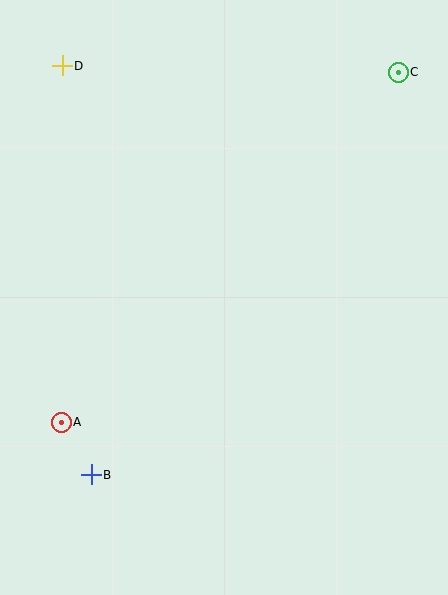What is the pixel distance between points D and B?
The distance between D and B is 410 pixels.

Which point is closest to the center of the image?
Point A at (61, 422) is closest to the center.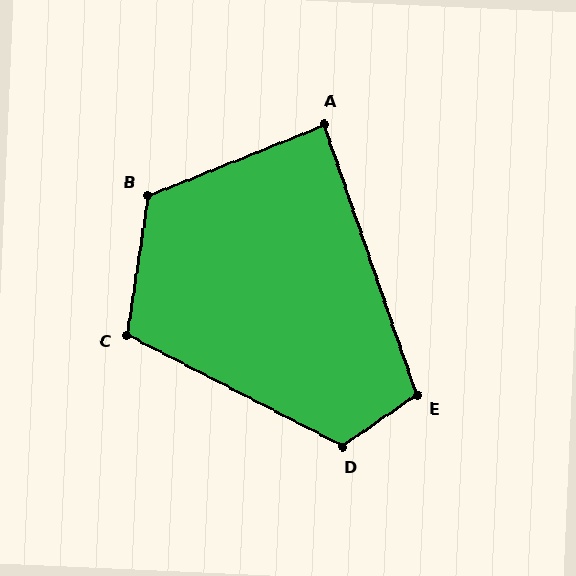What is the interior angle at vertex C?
Approximately 109 degrees (obtuse).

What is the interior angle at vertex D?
Approximately 118 degrees (obtuse).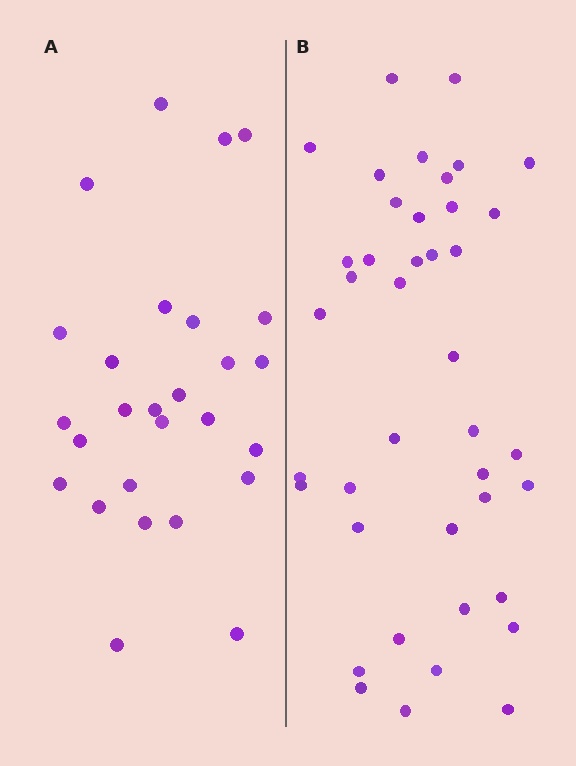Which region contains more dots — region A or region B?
Region B (the right region) has more dots.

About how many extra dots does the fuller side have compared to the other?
Region B has approximately 15 more dots than region A.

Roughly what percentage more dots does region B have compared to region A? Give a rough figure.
About 50% more.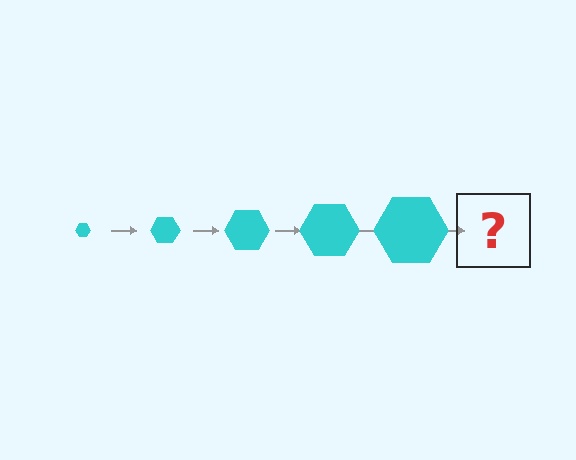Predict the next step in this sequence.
The next step is a cyan hexagon, larger than the previous one.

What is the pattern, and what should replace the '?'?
The pattern is that the hexagon gets progressively larger each step. The '?' should be a cyan hexagon, larger than the previous one.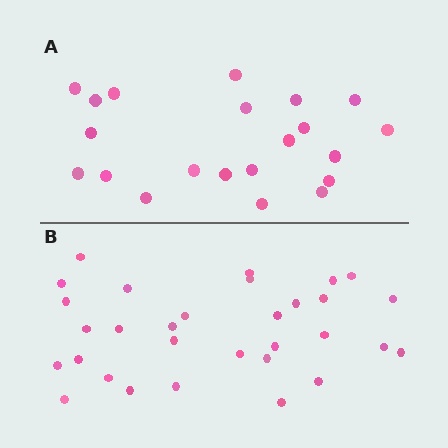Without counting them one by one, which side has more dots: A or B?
Region B (the bottom region) has more dots.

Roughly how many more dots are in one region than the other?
Region B has roughly 10 or so more dots than region A.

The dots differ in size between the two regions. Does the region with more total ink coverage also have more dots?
No. Region A has more total ink coverage because its dots are larger, but region B actually contains more individual dots. Total area can be misleading — the number of items is what matters here.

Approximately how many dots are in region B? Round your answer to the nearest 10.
About 30 dots. (The exact count is 31, which rounds to 30.)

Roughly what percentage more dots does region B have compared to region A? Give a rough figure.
About 50% more.